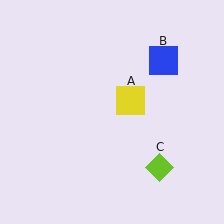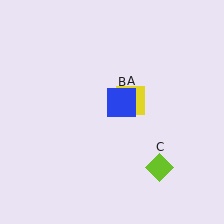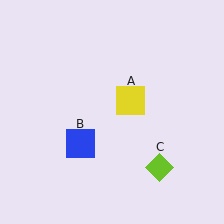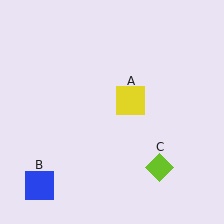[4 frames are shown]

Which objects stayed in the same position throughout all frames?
Yellow square (object A) and lime diamond (object C) remained stationary.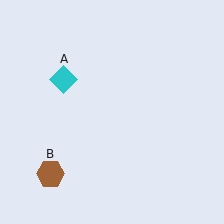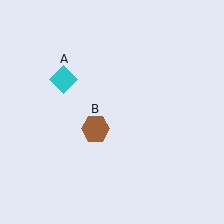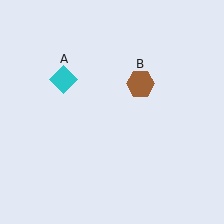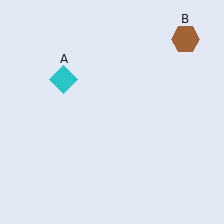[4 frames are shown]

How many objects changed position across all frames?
1 object changed position: brown hexagon (object B).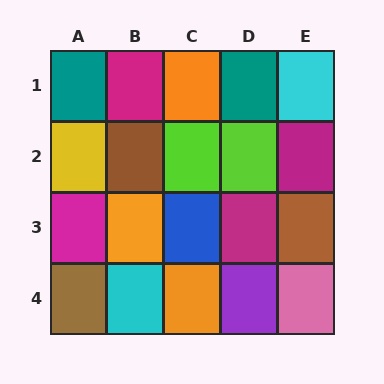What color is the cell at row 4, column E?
Pink.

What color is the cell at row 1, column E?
Cyan.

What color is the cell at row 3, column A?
Magenta.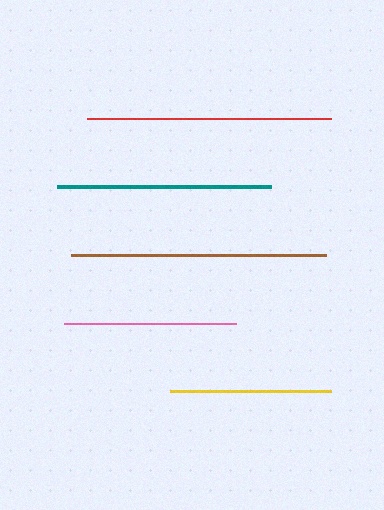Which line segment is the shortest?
The yellow line is the shortest at approximately 161 pixels.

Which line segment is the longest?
The brown line is the longest at approximately 255 pixels.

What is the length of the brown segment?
The brown segment is approximately 255 pixels long.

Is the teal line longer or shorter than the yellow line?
The teal line is longer than the yellow line.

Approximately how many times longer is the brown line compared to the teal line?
The brown line is approximately 1.2 times the length of the teal line.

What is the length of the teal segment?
The teal segment is approximately 213 pixels long.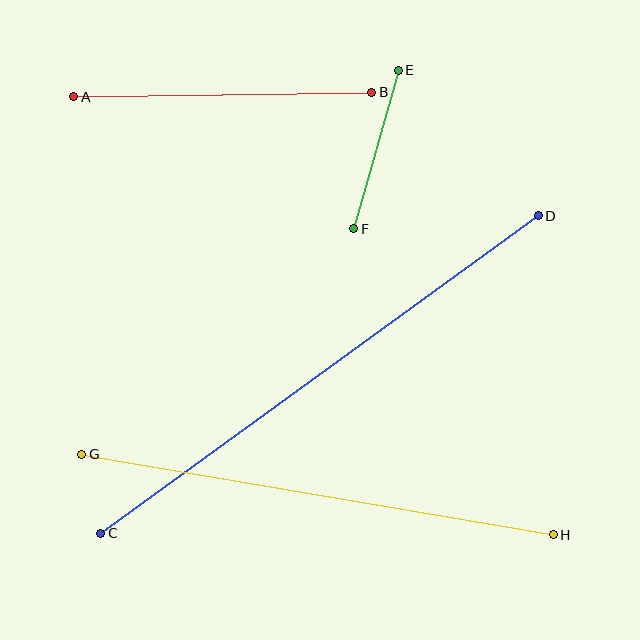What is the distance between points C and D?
The distance is approximately 540 pixels.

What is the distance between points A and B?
The distance is approximately 298 pixels.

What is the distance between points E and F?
The distance is approximately 165 pixels.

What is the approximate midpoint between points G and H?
The midpoint is at approximately (317, 495) pixels.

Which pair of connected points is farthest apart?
Points C and D are farthest apart.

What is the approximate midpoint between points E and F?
The midpoint is at approximately (376, 150) pixels.